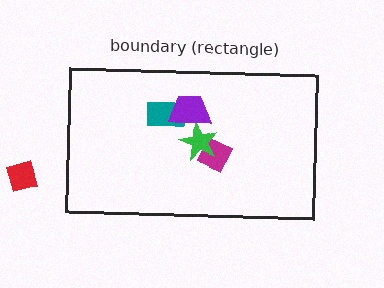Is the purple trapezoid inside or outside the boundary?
Inside.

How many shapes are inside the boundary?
4 inside, 1 outside.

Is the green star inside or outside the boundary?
Inside.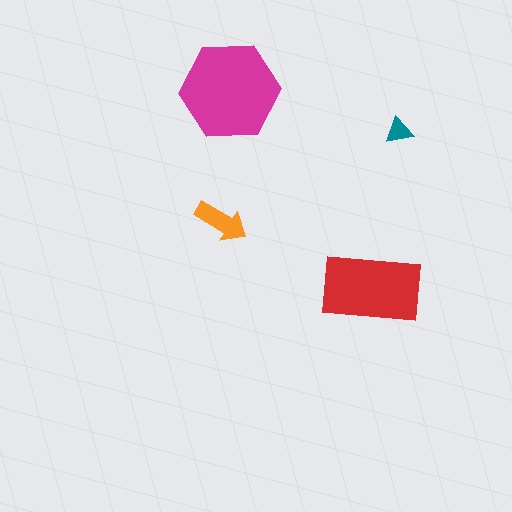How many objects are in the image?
There are 4 objects in the image.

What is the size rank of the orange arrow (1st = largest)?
3rd.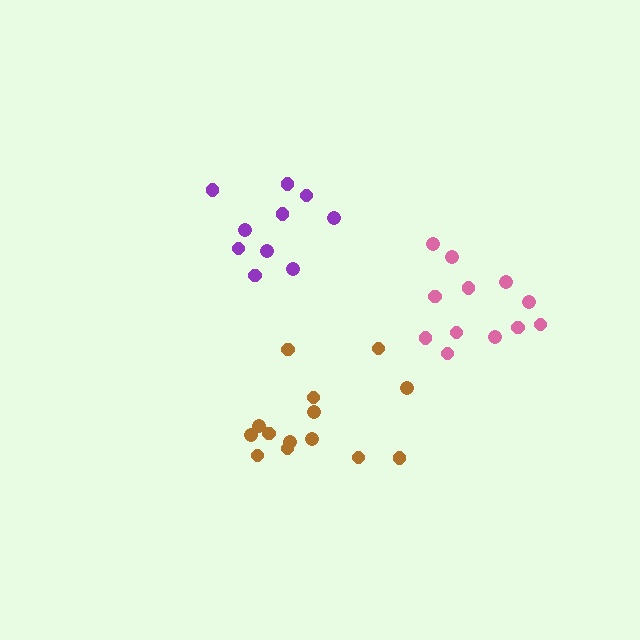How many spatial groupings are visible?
There are 3 spatial groupings.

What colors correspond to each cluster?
The clusters are colored: purple, brown, pink.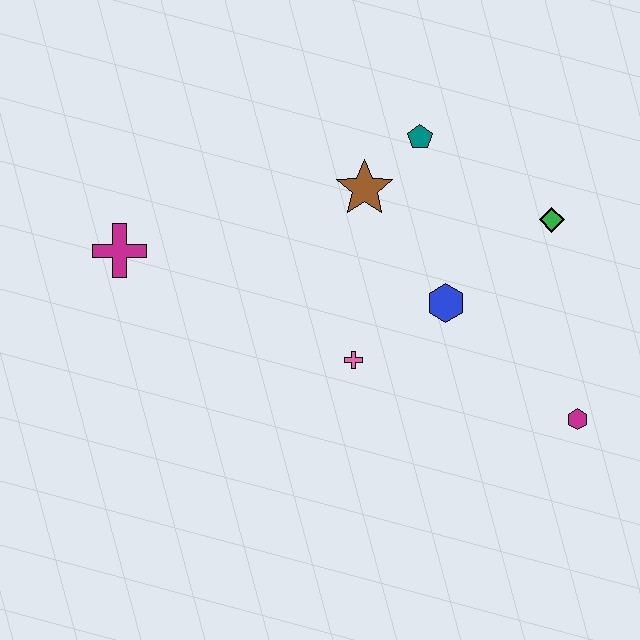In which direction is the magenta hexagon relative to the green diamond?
The magenta hexagon is below the green diamond.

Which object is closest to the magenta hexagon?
The blue hexagon is closest to the magenta hexagon.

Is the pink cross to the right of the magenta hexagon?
No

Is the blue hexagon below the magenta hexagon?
No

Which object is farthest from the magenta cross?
The magenta hexagon is farthest from the magenta cross.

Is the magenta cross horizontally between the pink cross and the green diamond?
No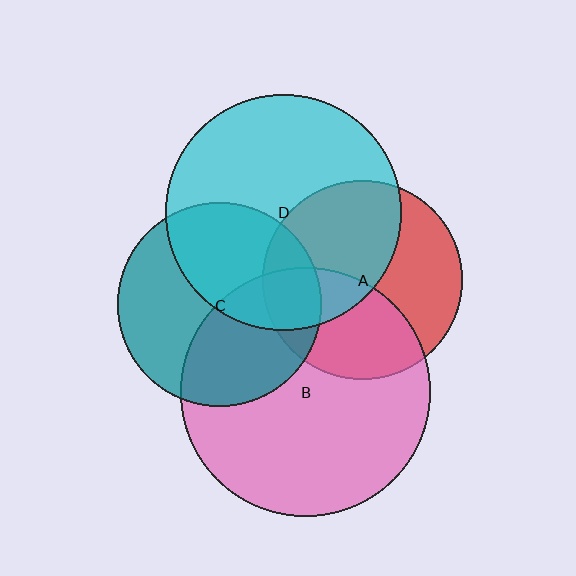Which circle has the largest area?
Circle B (pink).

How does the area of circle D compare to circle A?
Approximately 1.4 times.